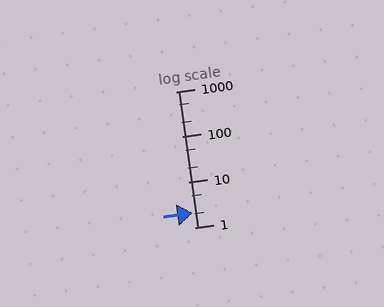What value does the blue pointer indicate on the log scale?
The pointer indicates approximately 2.1.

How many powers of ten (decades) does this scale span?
The scale spans 3 decades, from 1 to 1000.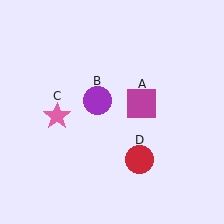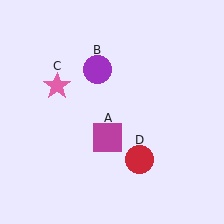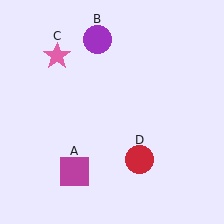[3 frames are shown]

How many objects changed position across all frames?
3 objects changed position: magenta square (object A), purple circle (object B), pink star (object C).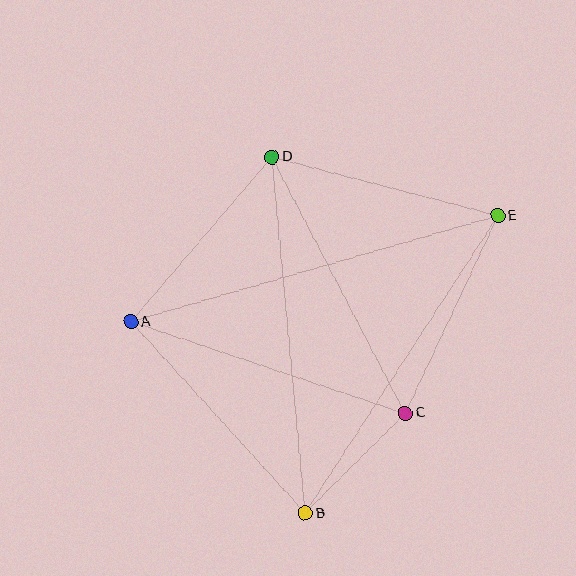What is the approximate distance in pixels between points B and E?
The distance between B and E is approximately 354 pixels.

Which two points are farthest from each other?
Points A and E are farthest from each other.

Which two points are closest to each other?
Points B and C are closest to each other.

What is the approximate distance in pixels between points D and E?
The distance between D and E is approximately 233 pixels.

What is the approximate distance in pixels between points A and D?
The distance between A and D is approximately 217 pixels.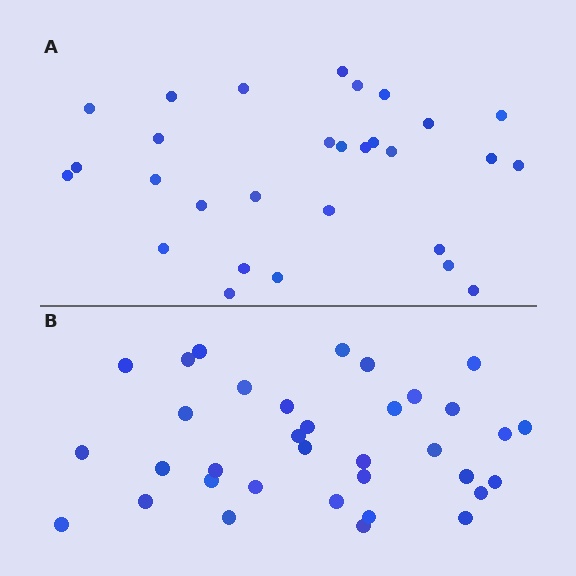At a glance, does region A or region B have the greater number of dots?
Region B (the bottom region) has more dots.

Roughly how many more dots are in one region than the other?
Region B has about 6 more dots than region A.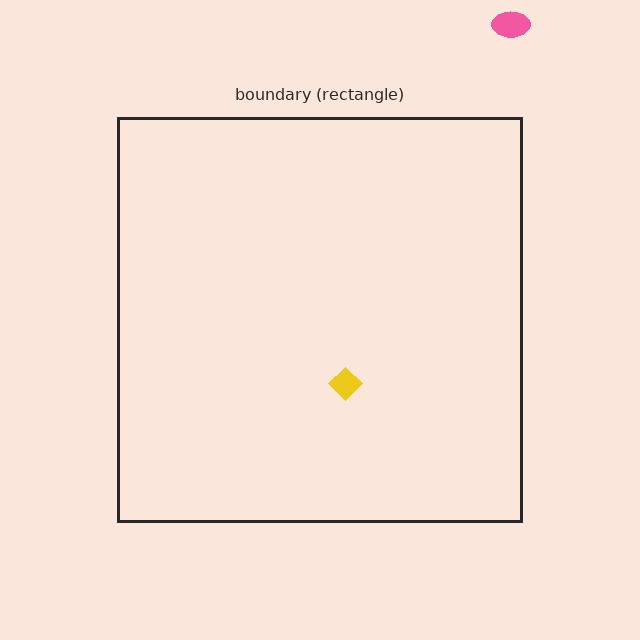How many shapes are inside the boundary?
1 inside, 1 outside.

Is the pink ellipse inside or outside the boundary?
Outside.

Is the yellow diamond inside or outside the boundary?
Inside.